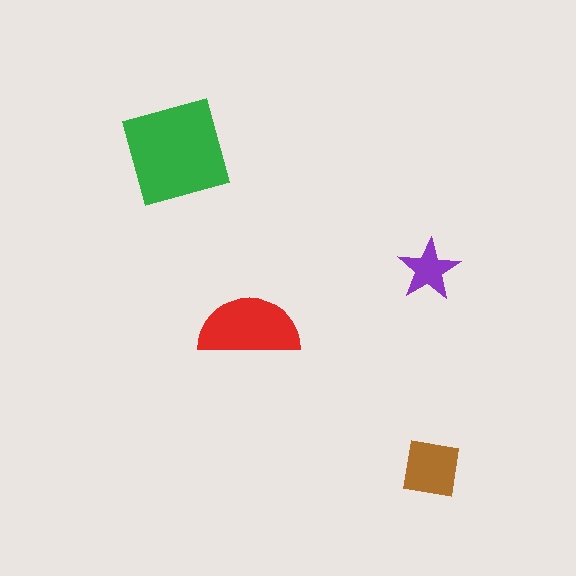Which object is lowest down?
The brown square is bottommost.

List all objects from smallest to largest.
The purple star, the brown square, the red semicircle, the green diamond.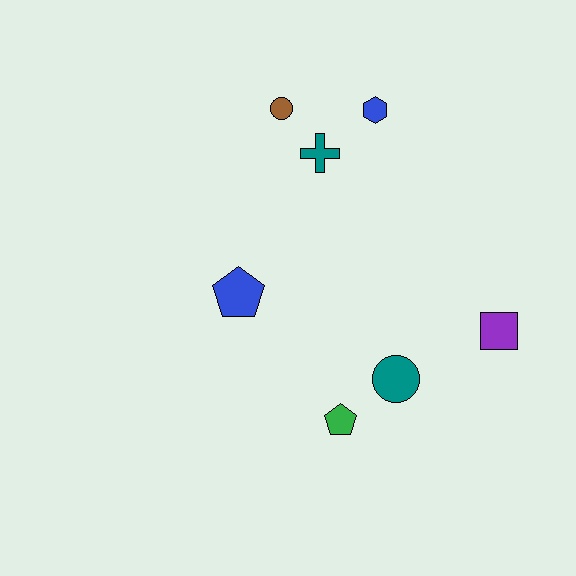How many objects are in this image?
There are 7 objects.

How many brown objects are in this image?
There is 1 brown object.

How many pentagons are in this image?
There are 2 pentagons.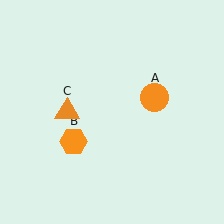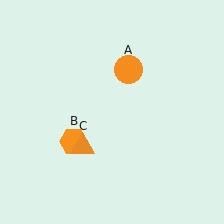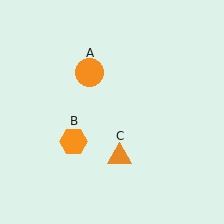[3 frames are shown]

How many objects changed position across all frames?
2 objects changed position: orange circle (object A), orange triangle (object C).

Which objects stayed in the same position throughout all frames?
Orange hexagon (object B) remained stationary.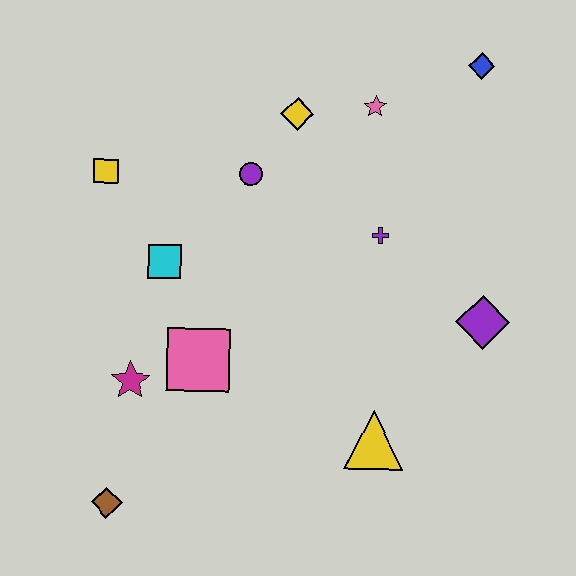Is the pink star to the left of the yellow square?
No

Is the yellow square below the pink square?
No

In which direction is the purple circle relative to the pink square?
The purple circle is above the pink square.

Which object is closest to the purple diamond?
The purple cross is closest to the purple diamond.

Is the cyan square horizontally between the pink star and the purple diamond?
No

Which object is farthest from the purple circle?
The brown diamond is farthest from the purple circle.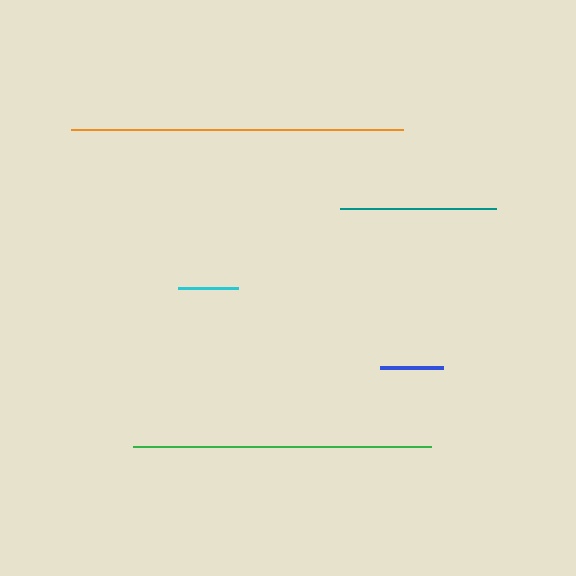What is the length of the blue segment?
The blue segment is approximately 62 pixels long.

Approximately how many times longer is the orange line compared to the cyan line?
The orange line is approximately 5.5 times the length of the cyan line.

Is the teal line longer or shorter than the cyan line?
The teal line is longer than the cyan line.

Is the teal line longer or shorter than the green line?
The green line is longer than the teal line.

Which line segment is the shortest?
The cyan line is the shortest at approximately 60 pixels.